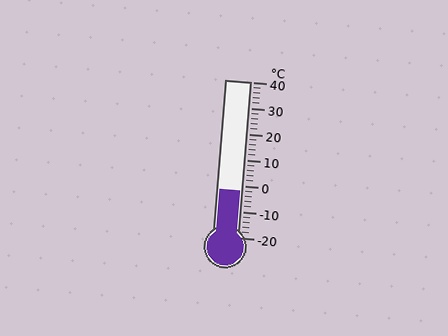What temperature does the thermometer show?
The thermometer shows approximately -2°C.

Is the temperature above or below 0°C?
The temperature is below 0°C.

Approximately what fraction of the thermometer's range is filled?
The thermometer is filled to approximately 30% of its range.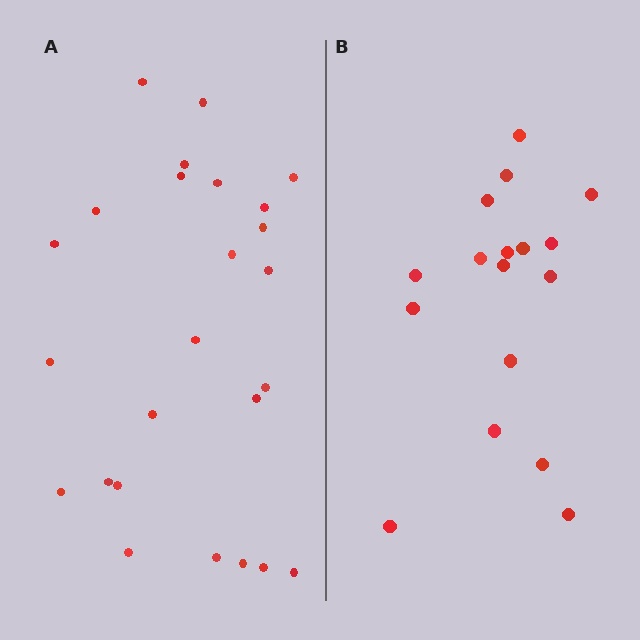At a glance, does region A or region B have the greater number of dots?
Region A (the left region) has more dots.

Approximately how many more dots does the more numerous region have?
Region A has roughly 8 or so more dots than region B.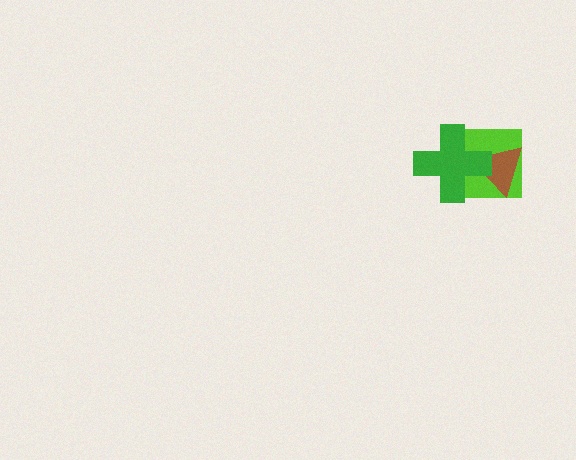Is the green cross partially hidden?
No, no other shape covers it.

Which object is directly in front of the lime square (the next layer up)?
The brown triangle is directly in front of the lime square.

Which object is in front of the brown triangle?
The green cross is in front of the brown triangle.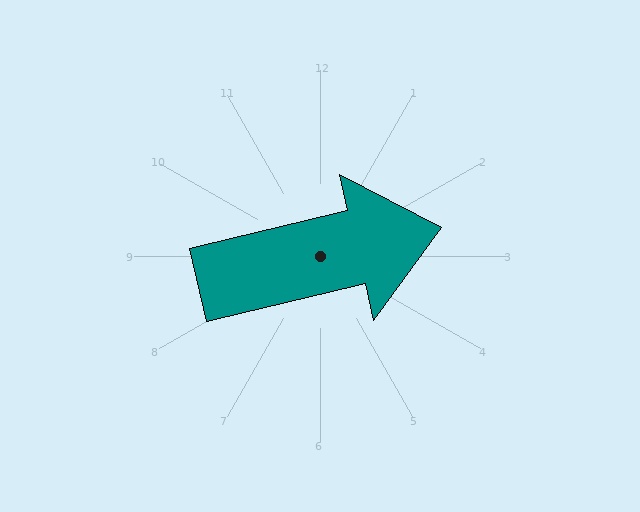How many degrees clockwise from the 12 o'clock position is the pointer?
Approximately 77 degrees.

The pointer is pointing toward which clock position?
Roughly 3 o'clock.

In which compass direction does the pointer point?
East.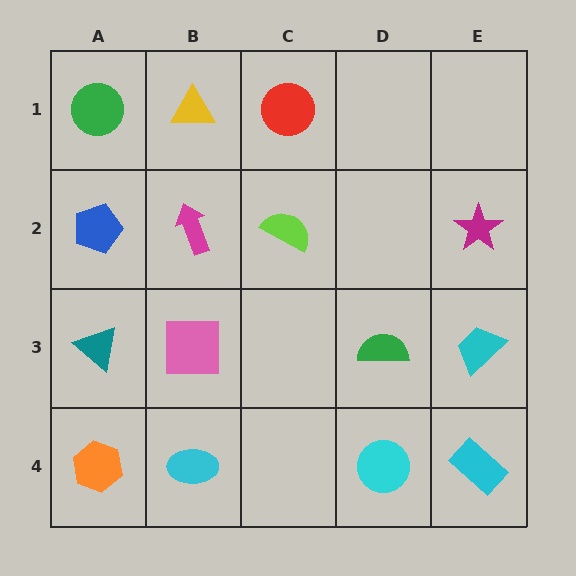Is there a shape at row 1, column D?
No, that cell is empty.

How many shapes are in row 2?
4 shapes.